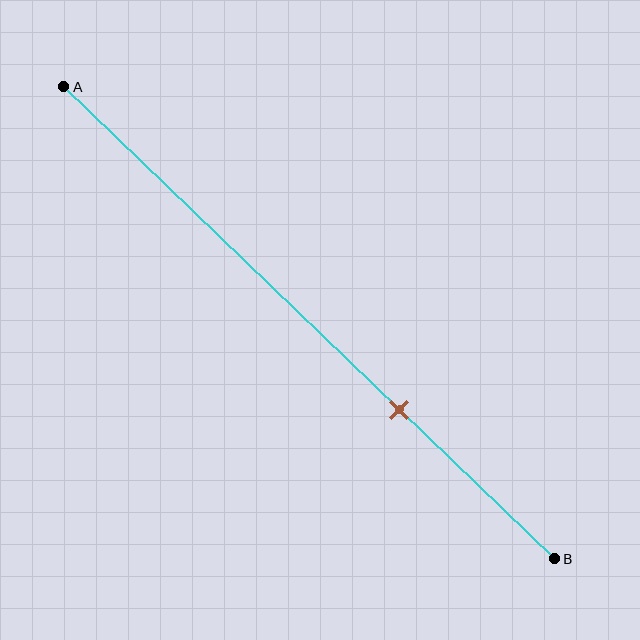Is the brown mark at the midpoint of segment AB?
No, the mark is at about 70% from A, not at the 50% midpoint.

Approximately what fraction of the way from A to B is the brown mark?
The brown mark is approximately 70% of the way from A to B.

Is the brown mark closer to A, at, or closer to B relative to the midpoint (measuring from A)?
The brown mark is closer to point B than the midpoint of segment AB.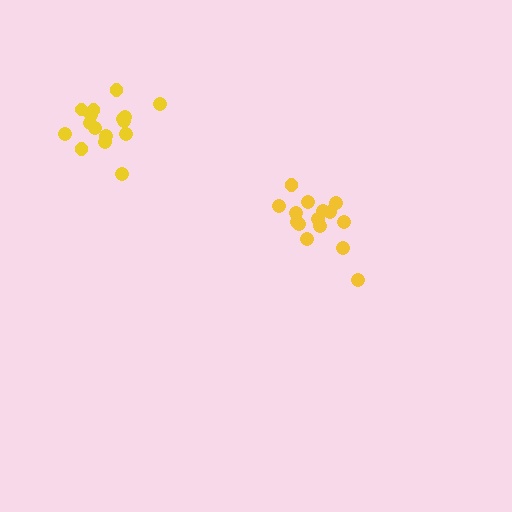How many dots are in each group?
Group 1: 16 dots, Group 2: 16 dots (32 total).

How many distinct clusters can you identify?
There are 2 distinct clusters.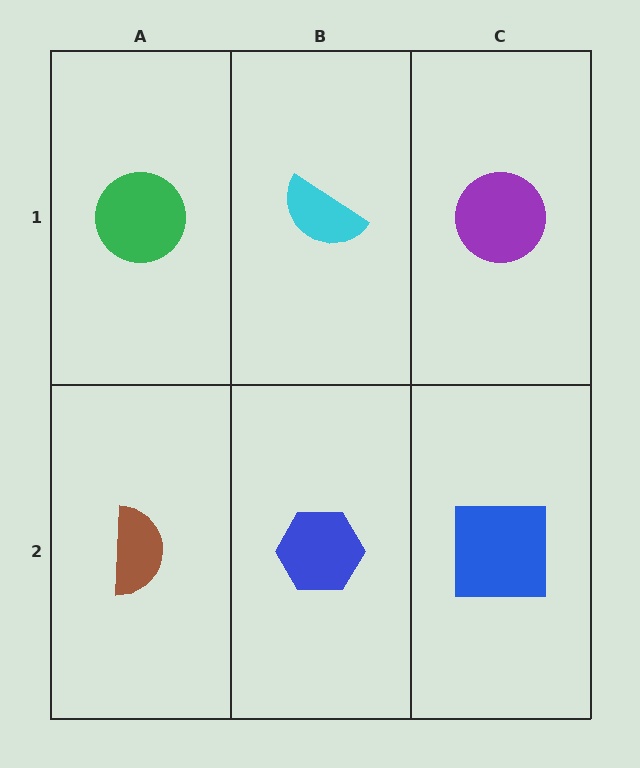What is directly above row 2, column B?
A cyan semicircle.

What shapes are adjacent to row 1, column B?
A blue hexagon (row 2, column B), a green circle (row 1, column A), a purple circle (row 1, column C).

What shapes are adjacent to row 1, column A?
A brown semicircle (row 2, column A), a cyan semicircle (row 1, column B).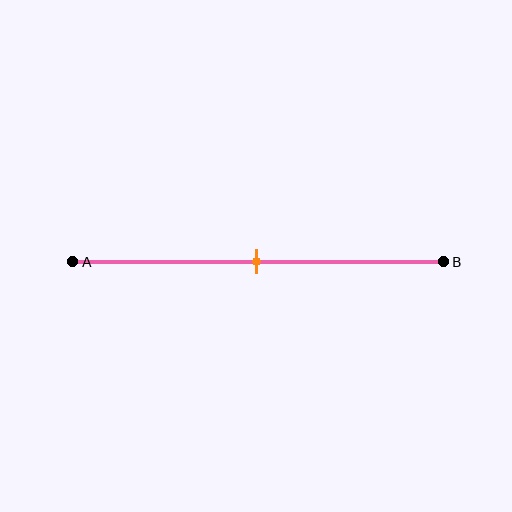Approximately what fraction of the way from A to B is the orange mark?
The orange mark is approximately 50% of the way from A to B.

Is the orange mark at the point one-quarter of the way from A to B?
No, the mark is at about 50% from A, not at the 25% one-quarter point.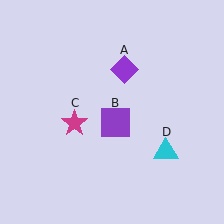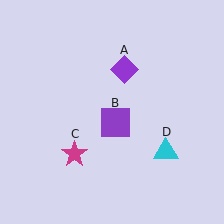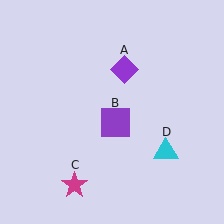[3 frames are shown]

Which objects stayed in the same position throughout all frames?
Purple diamond (object A) and purple square (object B) and cyan triangle (object D) remained stationary.